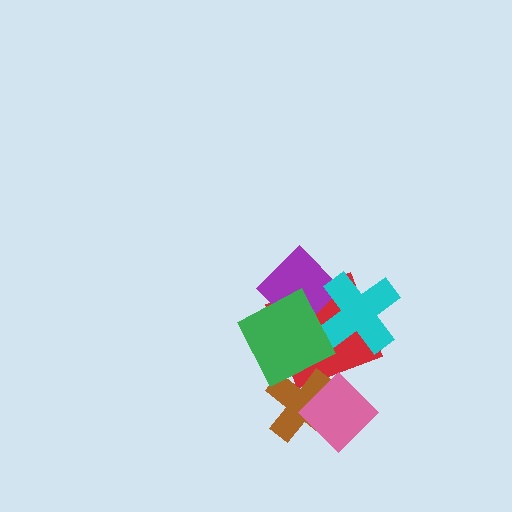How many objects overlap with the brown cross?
1 object overlaps with the brown cross.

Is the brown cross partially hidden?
Yes, it is partially covered by another shape.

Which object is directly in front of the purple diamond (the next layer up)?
The cyan cross is directly in front of the purple diamond.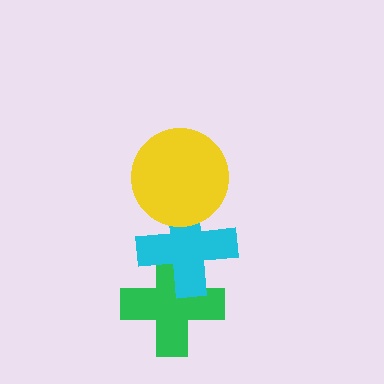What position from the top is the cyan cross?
The cyan cross is 2nd from the top.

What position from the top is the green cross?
The green cross is 3rd from the top.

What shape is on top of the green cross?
The cyan cross is on top of the green cross.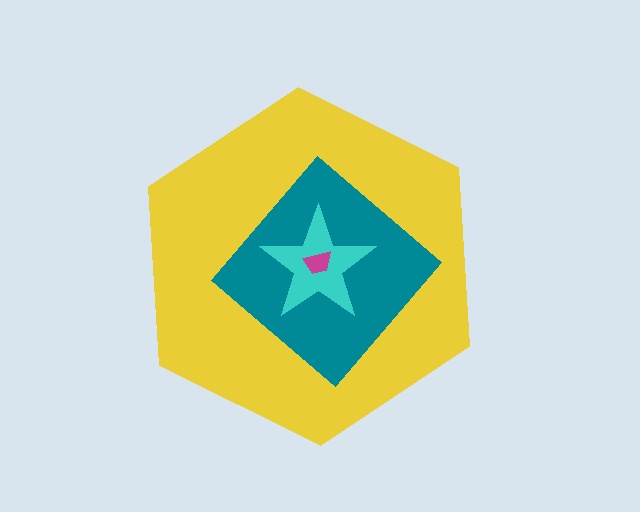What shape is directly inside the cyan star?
The magenta trapezoid.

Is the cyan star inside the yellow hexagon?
Yes.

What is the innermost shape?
The magenta trapezoid.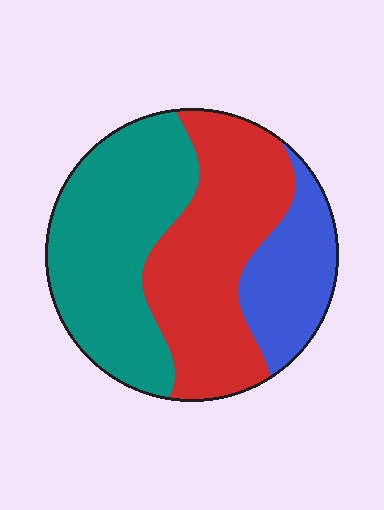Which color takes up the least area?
Blue, at roughly 20%.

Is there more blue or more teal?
Teal.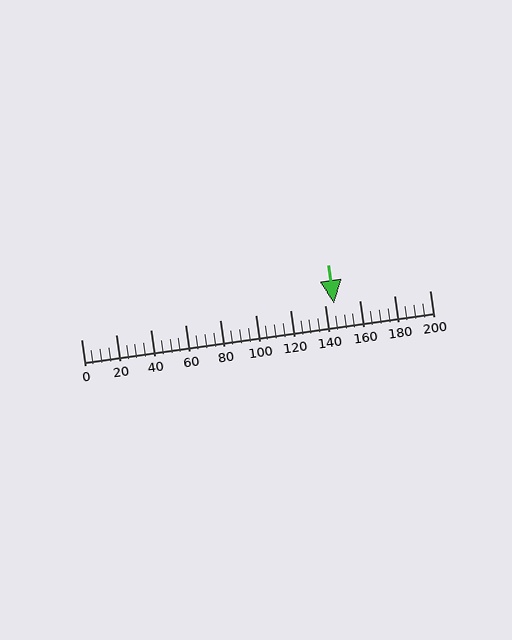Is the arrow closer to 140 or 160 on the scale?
The arrow is closer to 140.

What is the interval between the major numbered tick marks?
The major tick marks are spaced 20 units apart.